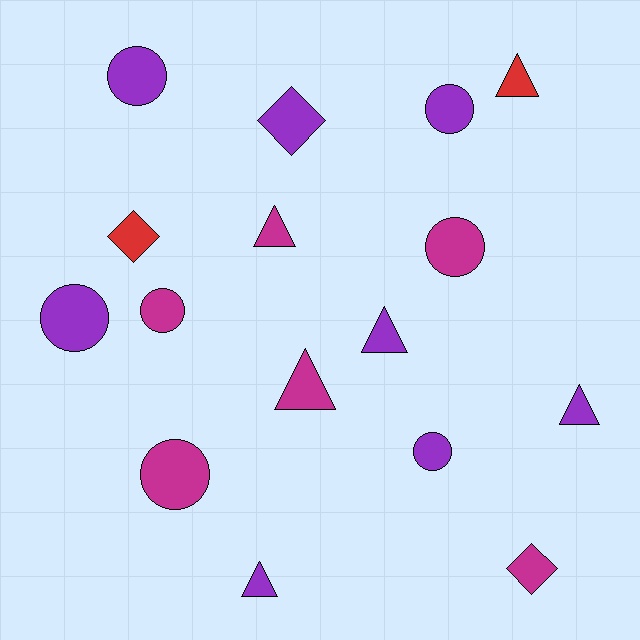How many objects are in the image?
There are 16 objects.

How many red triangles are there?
There is 1 red triangle.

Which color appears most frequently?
Purple, with 8 objects.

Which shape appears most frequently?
Circle, with 7 objects.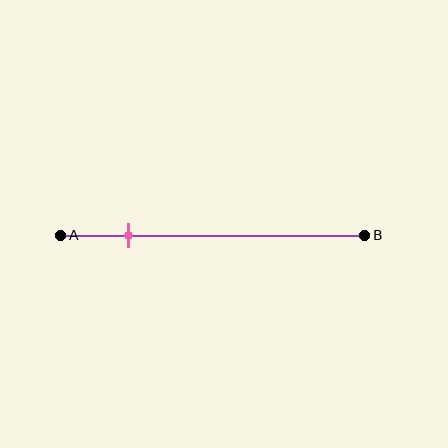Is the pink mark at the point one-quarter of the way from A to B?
Yes, the mark is approximately at the one-quarter point.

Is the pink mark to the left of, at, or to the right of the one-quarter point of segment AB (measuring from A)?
The pink mark is approximately at the one-quarter point of segment AB.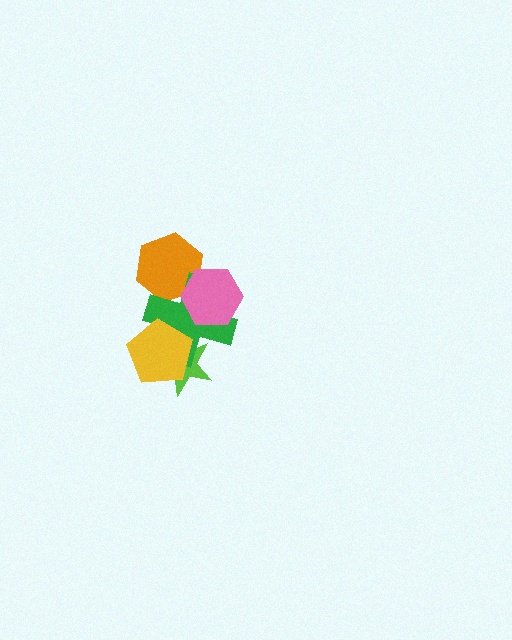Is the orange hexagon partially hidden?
Yes, it is partially covered by another shape.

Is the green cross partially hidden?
Yes, it is partially covered by another shape.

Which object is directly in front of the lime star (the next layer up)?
The green cross is directly in front of the lime star.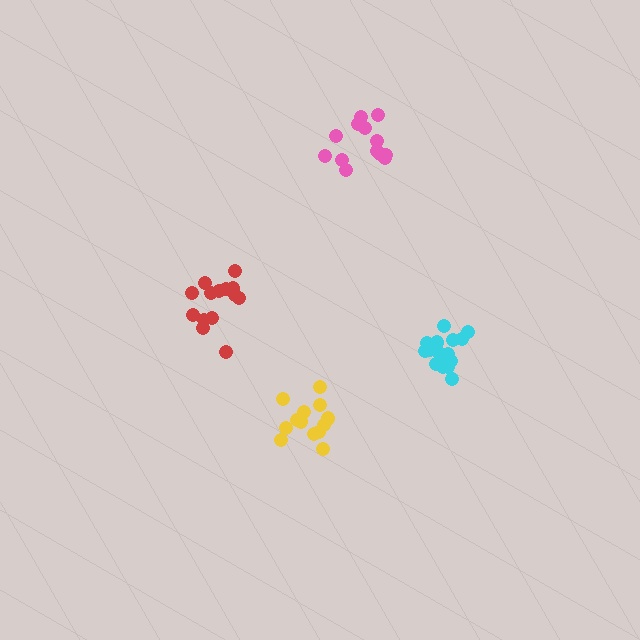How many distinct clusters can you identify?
There are 4 distinct clusters.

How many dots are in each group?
Group 1: 14 dots, Group 2: 13 dots, Group 3: 13 dots, Group 4: 18 dots (58 total).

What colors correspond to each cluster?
The clusters are colored: red, yellow, pink, cyan.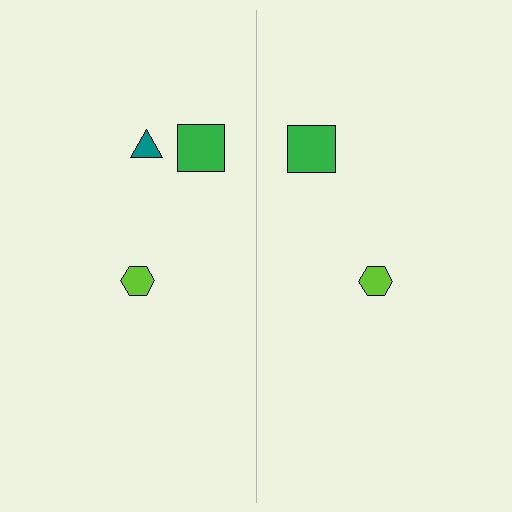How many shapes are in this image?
There are 5 shapes in this image.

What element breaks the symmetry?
A teal triangle is missing from the right side.